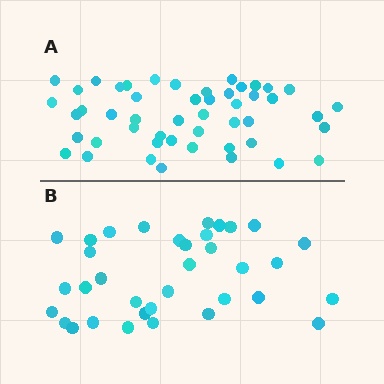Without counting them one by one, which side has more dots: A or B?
Region A (the top region) has more dots.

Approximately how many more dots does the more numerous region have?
Region A has approximately 15 more dots than region B.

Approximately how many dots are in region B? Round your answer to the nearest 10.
About 40 dots. (The exact count is 35, which rounds to 40.)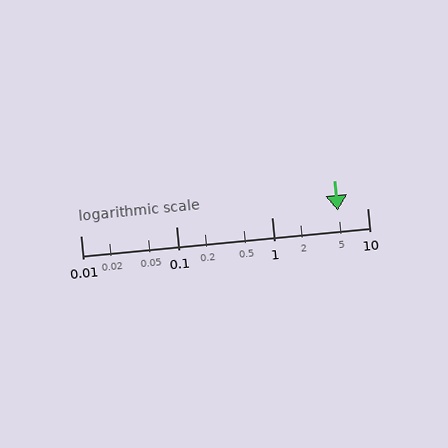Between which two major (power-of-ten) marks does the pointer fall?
The pointer is between 1 and 10.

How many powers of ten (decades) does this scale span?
The scale spans 3 decades, from 0.01 to 10.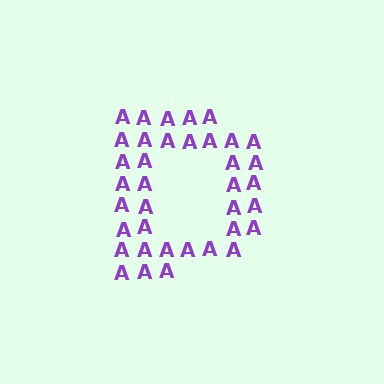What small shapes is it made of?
It is made of small letter A's.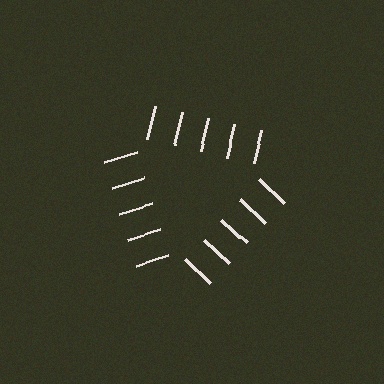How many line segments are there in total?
15 — 5 along each of the 3 edges.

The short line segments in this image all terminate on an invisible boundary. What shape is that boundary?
An illusory triangle — the line segments terminate on its edges but no continuous stroke is drawn.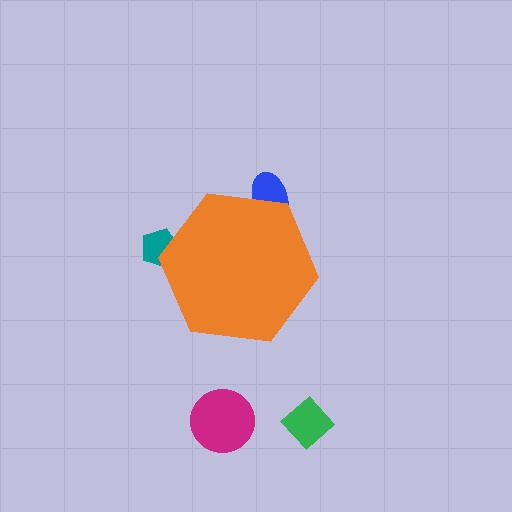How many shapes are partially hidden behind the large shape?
2 shapes are partially hidden.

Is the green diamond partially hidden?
No, the green diamond is fully visible.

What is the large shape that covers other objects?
An orange hexagon.